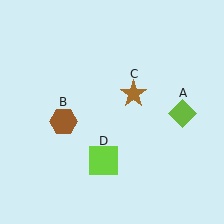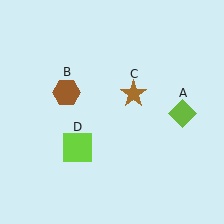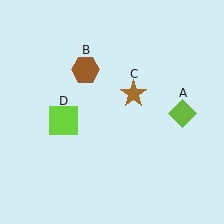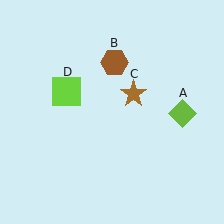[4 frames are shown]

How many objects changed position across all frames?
2 objects changed position: brown hexagon (object B), lime square (object D).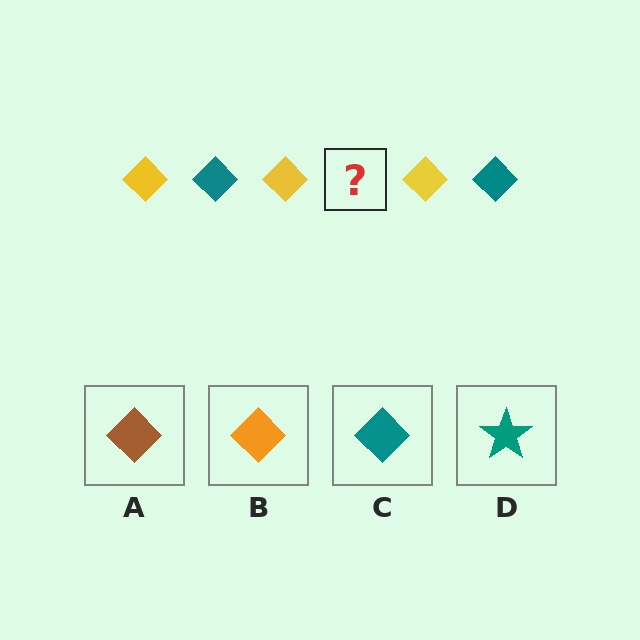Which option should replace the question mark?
Option C.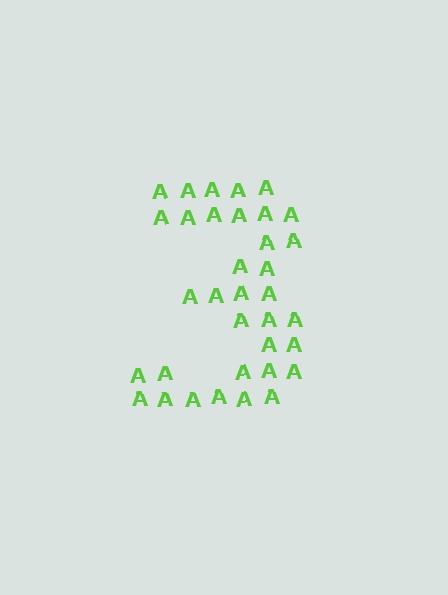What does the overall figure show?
The overall figure shows the digit 3.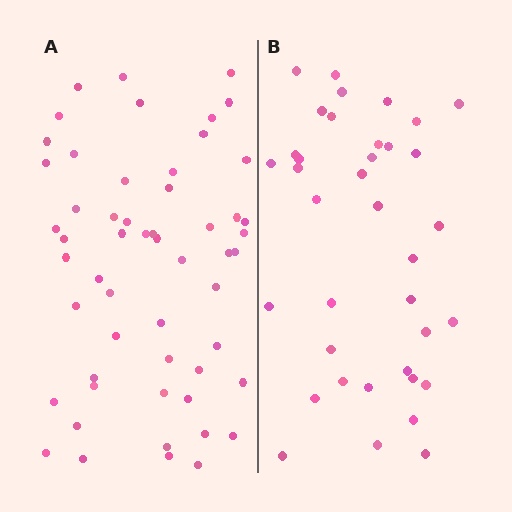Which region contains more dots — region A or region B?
Region A (the left region) has more dots.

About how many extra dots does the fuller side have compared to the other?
Region A has approximately 20 more dots than region B.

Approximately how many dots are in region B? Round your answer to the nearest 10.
About 40 dots. (The exact count is 37, which rounds to 40.)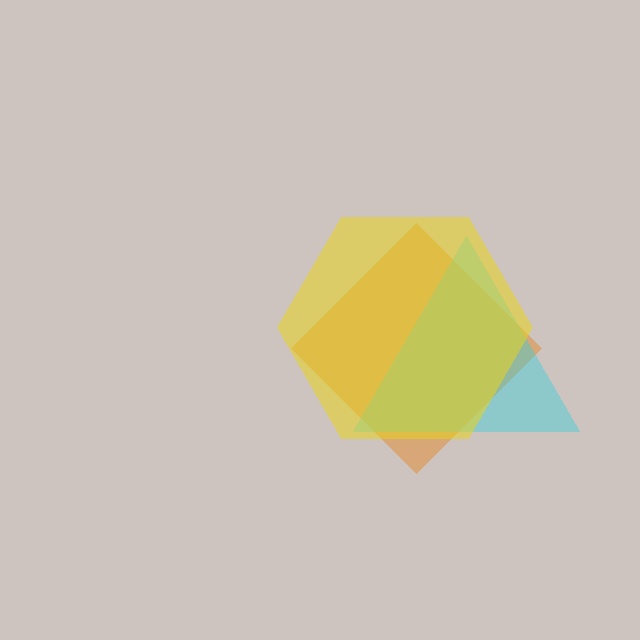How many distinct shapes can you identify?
There are 3 distinct shapes: an orange diamond, a cyan triangle, a yellow hexagon.